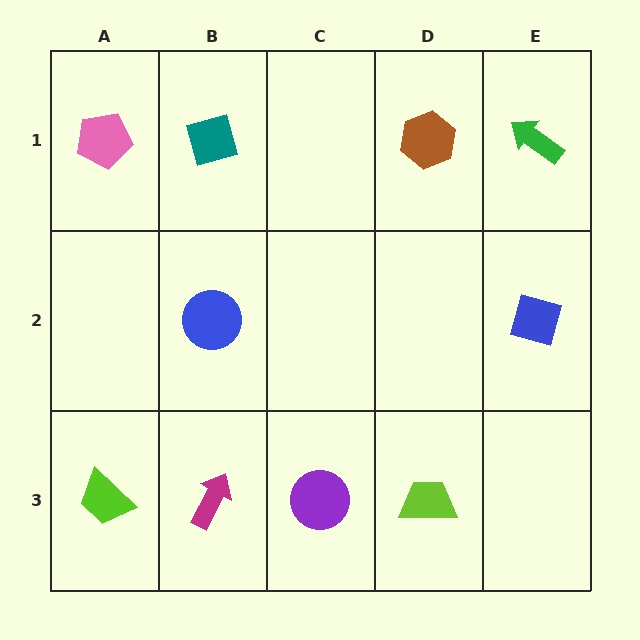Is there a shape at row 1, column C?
No, that cell is empty.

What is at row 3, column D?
A lime trapezoid.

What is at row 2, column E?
A blue diamond.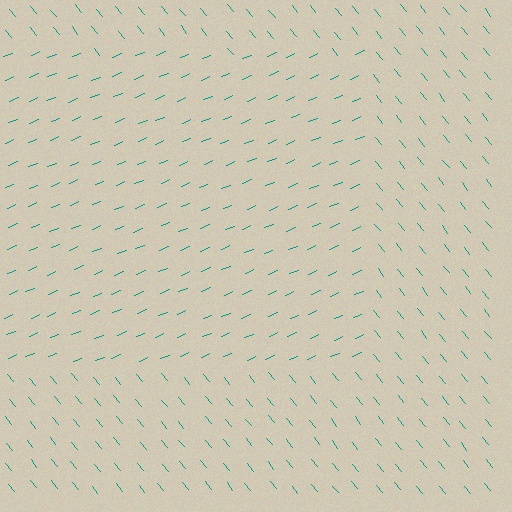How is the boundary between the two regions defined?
The boundary is defined purely by a change in line orientation (approximately 74 degrees difference). All lines are the same color and thickness.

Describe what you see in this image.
The image is filled with small teal line segments. A rectangle region in the image has lines oriented differently from the surrounding lines, creating a visible texture boundary.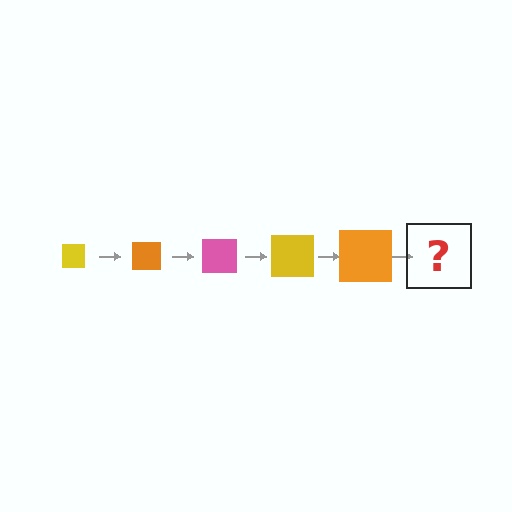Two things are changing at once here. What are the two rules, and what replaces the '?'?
The two rules are that the square grows larger each step and the color cycles through yellow, orange, and pink. The '?' should be a pink square, larger than the previous one.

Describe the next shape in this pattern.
It should be a pink square, larger than the previous one.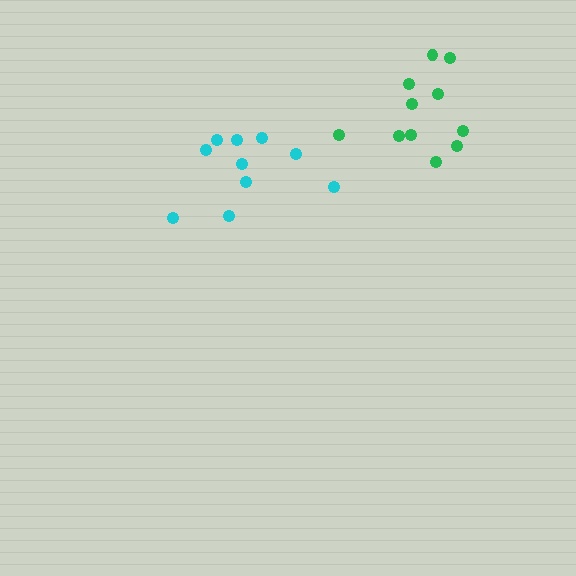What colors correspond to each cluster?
The clusters are colored: cyan, green.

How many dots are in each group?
Group 1: 10 dots, Group 2: 11 dots (21 total).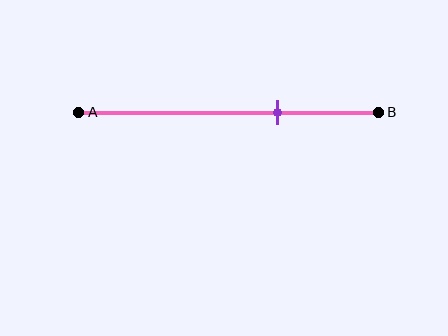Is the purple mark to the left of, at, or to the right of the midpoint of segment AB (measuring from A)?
The purple mark is to the right of the midpoint of segment AB.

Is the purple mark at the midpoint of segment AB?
No, the mark is at about 65% from A, not at the 50% midpoint.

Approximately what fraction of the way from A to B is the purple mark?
The purple mark is approximately 65% of the way from A to B.